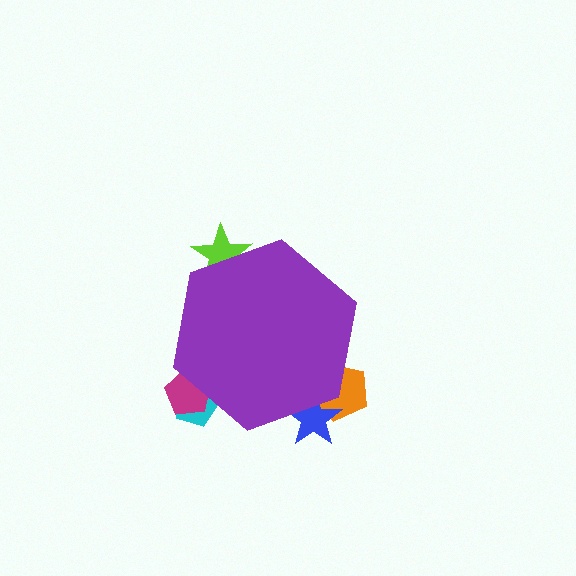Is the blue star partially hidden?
Yes, the blue star is partially hidden behind the purple hexagon.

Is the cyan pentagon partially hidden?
Yes, the cyan pentagon is partially hidden behind the purple hexagon.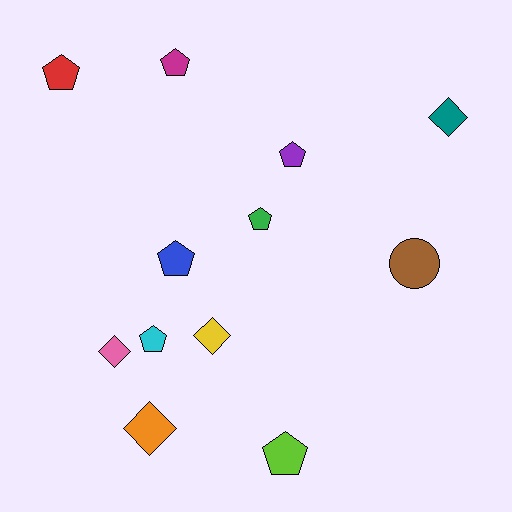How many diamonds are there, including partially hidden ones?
There are 4 diamonds.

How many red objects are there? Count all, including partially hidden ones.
There is 1 red object.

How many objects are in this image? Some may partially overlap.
There are 12 objects.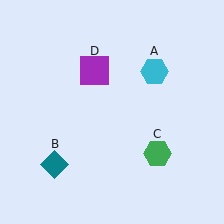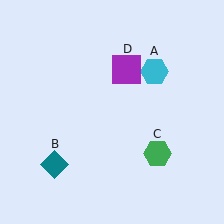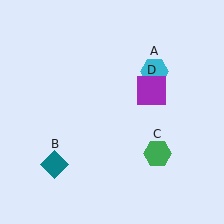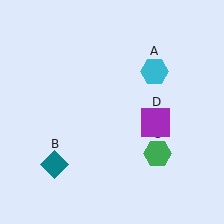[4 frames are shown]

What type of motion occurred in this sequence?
The purple square (object D) rotated clockwise around the center of the scene.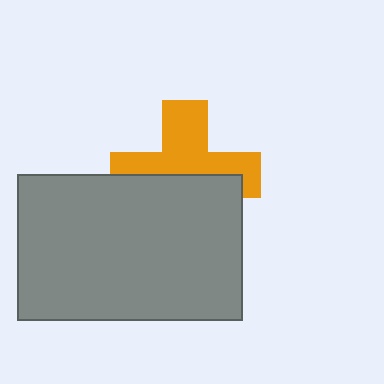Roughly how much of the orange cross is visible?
About half of it is visible (roughly 52%).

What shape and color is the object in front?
The object in front is a gray rectangle.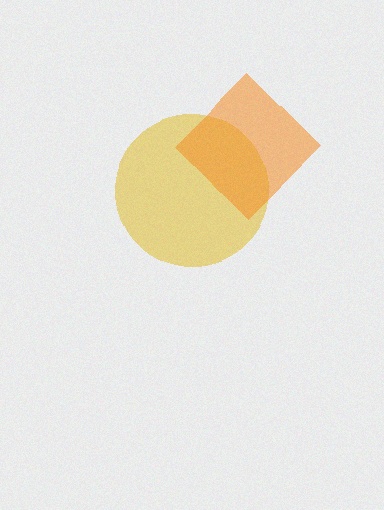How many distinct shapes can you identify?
There are 2 distinct shapes: a yellow circle, an orange diamond.